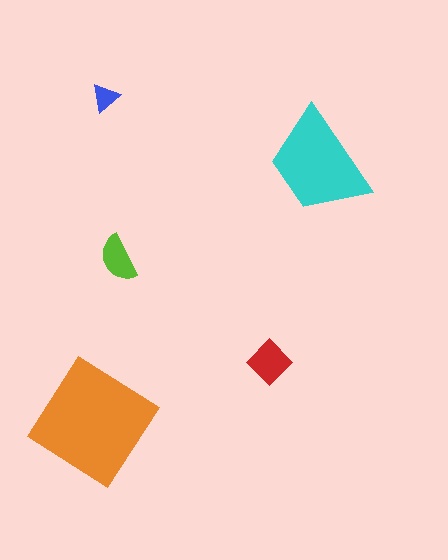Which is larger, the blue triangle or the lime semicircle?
The lime semicircle.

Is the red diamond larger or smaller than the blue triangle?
Larger.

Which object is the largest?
The orange diamond.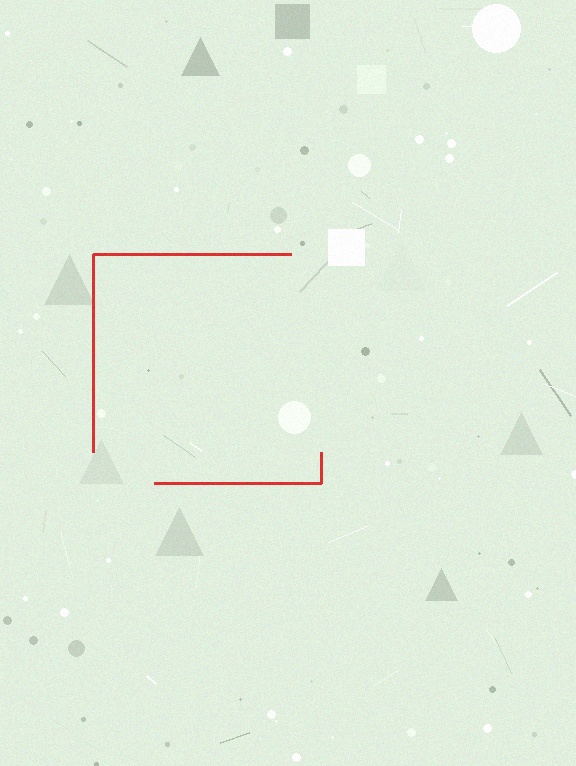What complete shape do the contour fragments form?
The contour fragments form a square.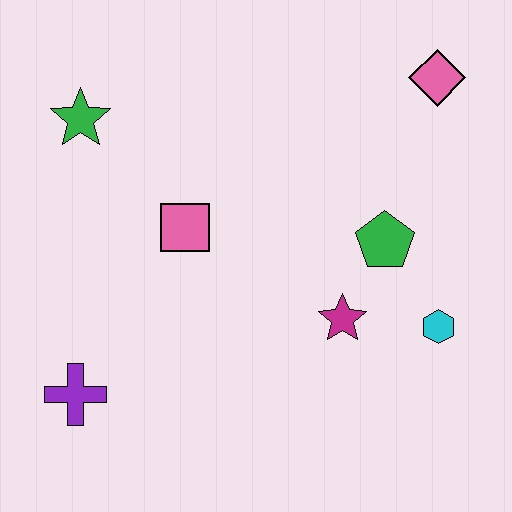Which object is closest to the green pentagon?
The magenta star is closest to the green pentagon.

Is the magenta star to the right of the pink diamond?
No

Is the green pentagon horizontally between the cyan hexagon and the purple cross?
Yes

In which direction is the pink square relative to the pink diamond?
The pink square is to the left of the pink diamond.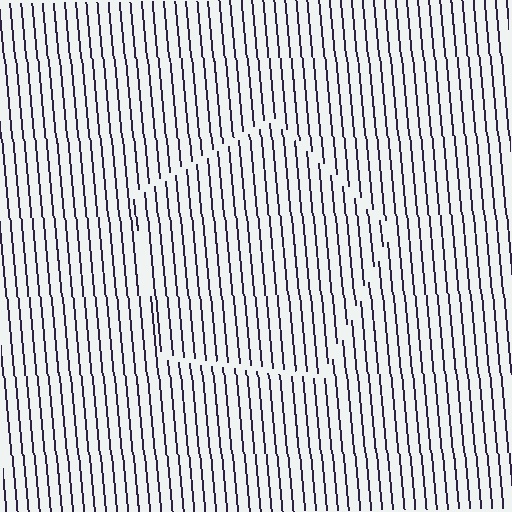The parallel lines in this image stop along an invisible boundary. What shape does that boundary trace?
An illusory pentagon. The interior of the shape contains the same grating, shifted by half a period — the contour is defined by the phase discontinuity where line-ends from the inner and outer gratings abut.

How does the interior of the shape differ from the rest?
The interior of the shape contains the same grating, shifted by half a period — the contour is defined by the phase discontinuity where line-ends from the inner and outer gratings abut.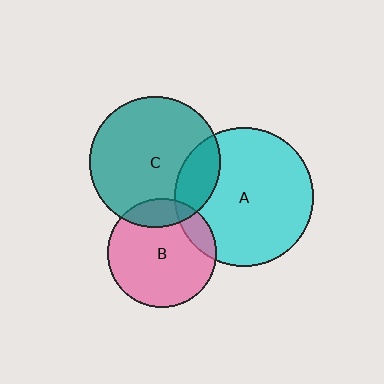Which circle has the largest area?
Circle A (cyan).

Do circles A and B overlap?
Yes.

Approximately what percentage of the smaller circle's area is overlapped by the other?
Approximately 15%.